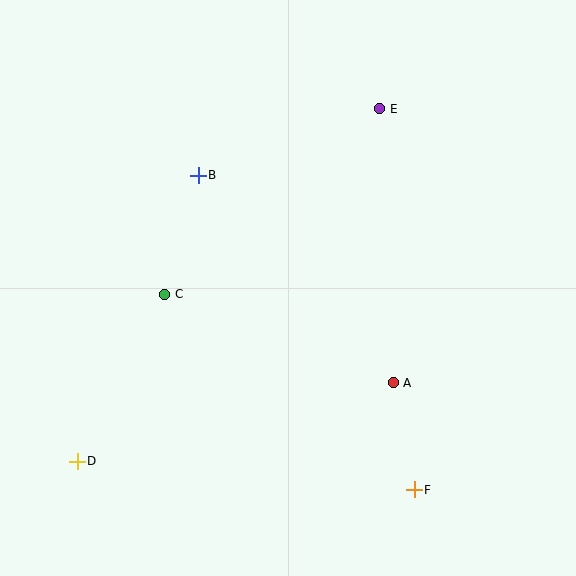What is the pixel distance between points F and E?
The distance between F and E is 383 pixels.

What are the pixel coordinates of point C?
Point C is at (165, 294).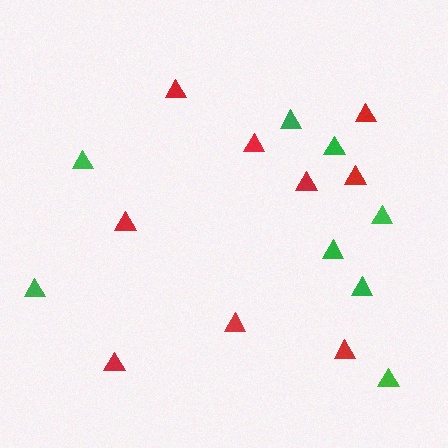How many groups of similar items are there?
There are 2 groups: one group of red triangles (9) and one group of green triangles (8).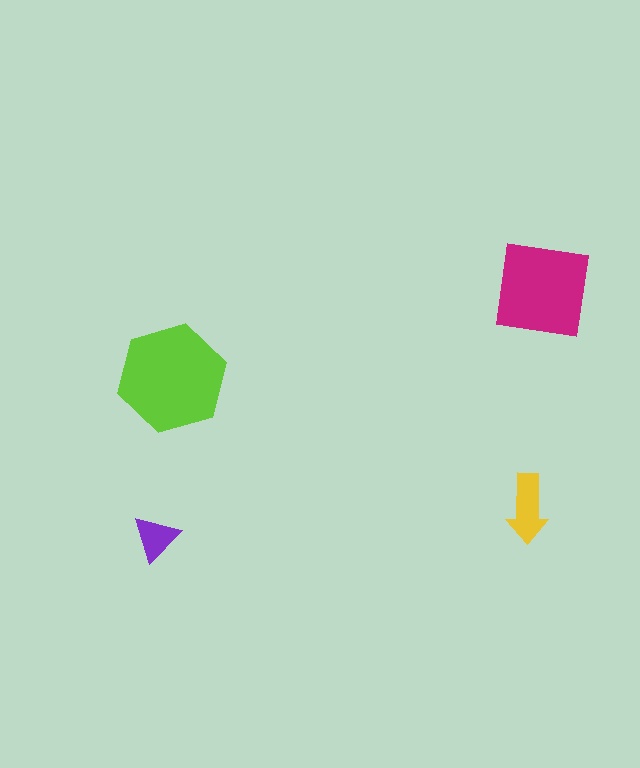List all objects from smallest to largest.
The purple triangle, the yellow arrow, the magenta square, the lime hexagon.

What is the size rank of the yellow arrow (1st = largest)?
3rd.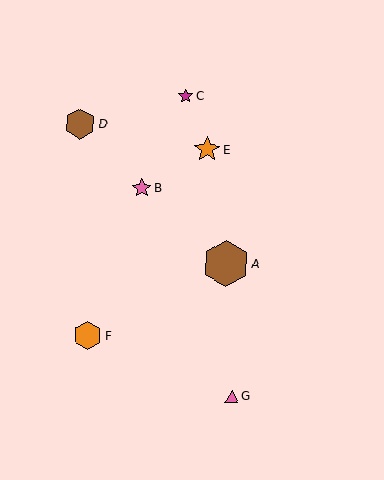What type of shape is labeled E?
Shape E is an orange star.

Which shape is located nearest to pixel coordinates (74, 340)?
The orange hexagon (labeled F) at (87, 335) is nearest to that location.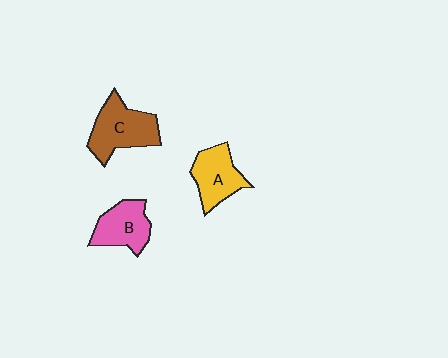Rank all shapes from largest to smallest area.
From largest to smallest: C (brown), A (yellow), B (pink).